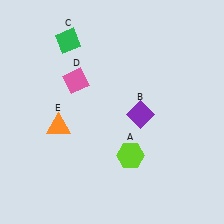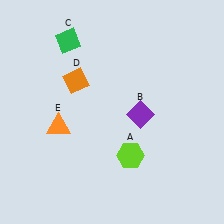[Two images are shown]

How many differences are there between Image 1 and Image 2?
There is 1 difference between the two images.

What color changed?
The diamond (D) changed from pink in Image 1 to orange in Image 2.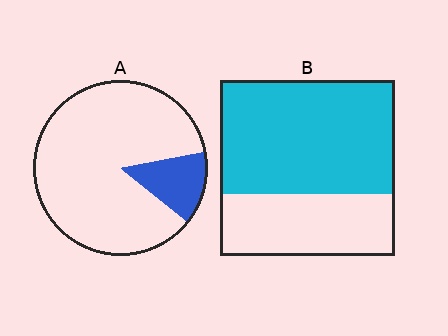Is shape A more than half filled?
No.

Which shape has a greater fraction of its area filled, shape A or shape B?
Shape B.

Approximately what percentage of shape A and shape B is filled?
A is approximately 15% and B is approximately 65%.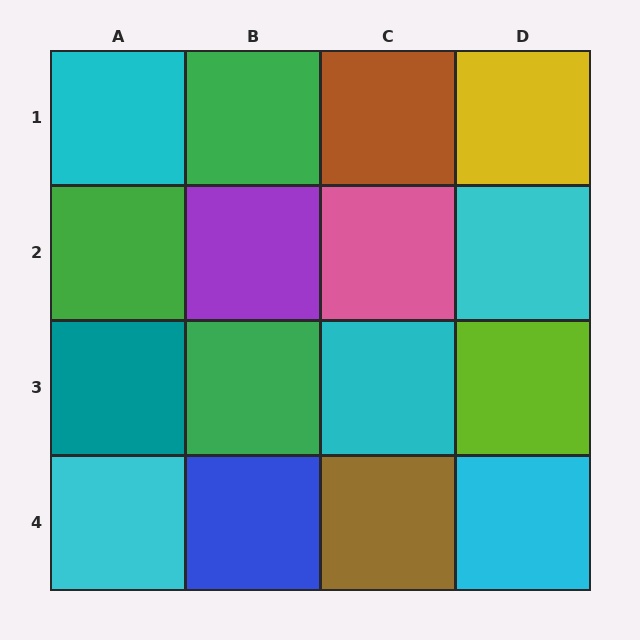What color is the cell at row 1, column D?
Yellow.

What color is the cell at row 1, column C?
Brown.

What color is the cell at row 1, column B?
Green.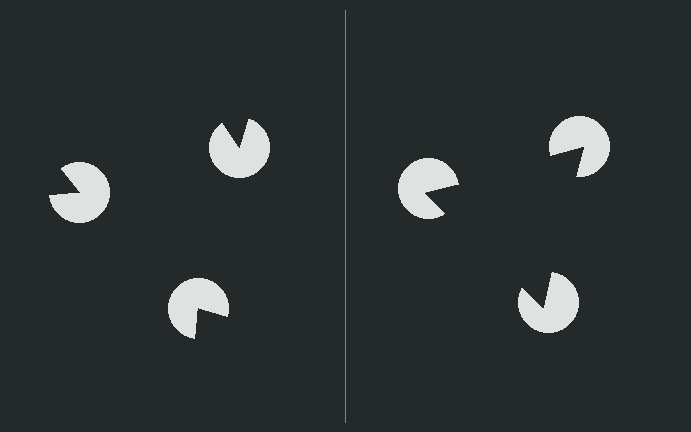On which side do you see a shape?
An illusory triangle appears on the right side. On the left side the wedge cuts are rotated, so no coherent shape forms.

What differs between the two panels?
The pac-man discs are positioned identically on both sides; only the wedge orientations differ. On the right they align to a triangle; on the left they are misaligned.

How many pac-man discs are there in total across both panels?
6 — 3 on each side.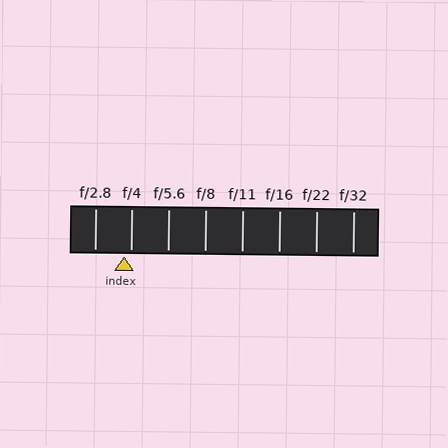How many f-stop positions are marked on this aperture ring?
There are 8 f-stop positions marked.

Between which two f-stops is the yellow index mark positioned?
The index mark is between f/2.8 and f/4.